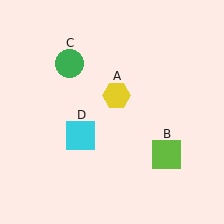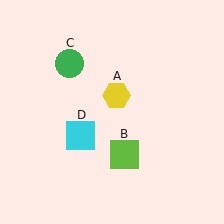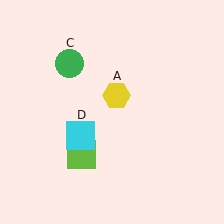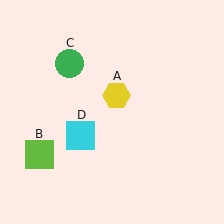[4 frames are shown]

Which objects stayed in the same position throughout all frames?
Yellow hexagon (object A) and green circle (object C) and cyan square (object D) remained stationary.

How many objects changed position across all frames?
1 object changed position: lime square (object B).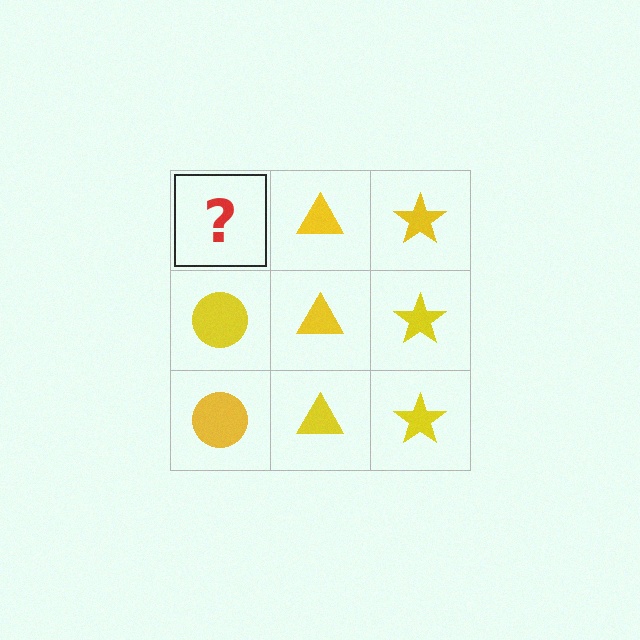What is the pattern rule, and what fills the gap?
The rule is that each column has a consistent shape. The gap should be filled with a yellow circle.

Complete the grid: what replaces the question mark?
The question mark should be replaced with a yellow circle.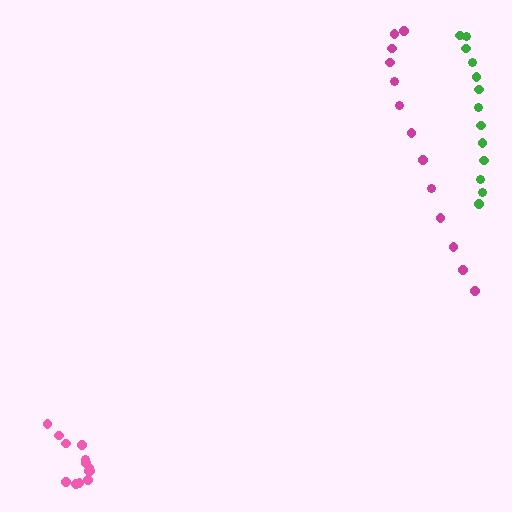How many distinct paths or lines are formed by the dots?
There are 3 distinct paths.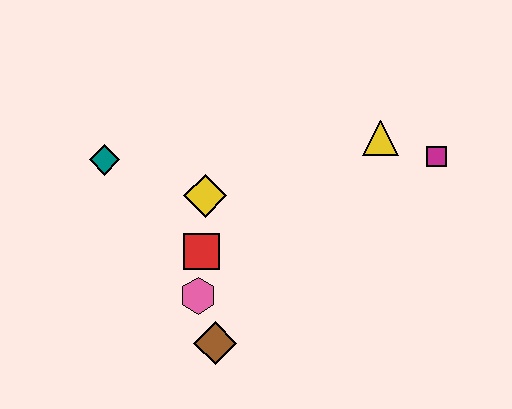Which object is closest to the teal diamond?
The yellow diamond is closest to the teal diamond.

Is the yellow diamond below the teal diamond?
Yes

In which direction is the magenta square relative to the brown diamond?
The magenta square is to the right of the brown diamond.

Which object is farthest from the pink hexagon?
The magenta square is farthest from the pink hexagon.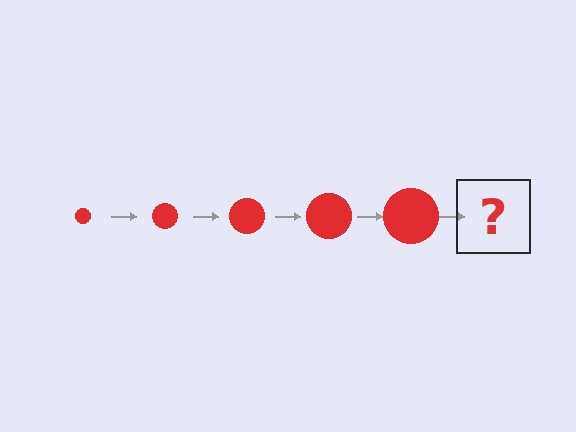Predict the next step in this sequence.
The next step is a red circle, larger than the previous one.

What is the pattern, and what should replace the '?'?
The pattern is that the circle gets progressively larger each step. The '?' should be a red circle, larger than the previous one.